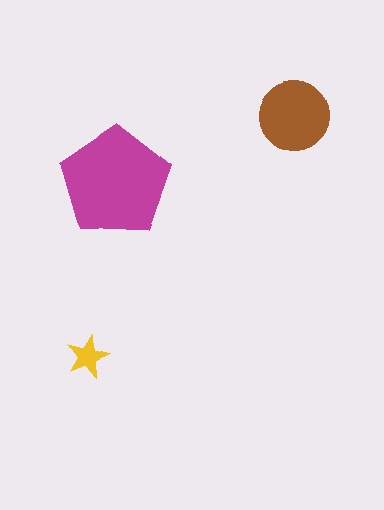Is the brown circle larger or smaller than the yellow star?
Larger.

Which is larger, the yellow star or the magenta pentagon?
The magenta pentagon.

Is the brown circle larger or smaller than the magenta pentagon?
Smaller.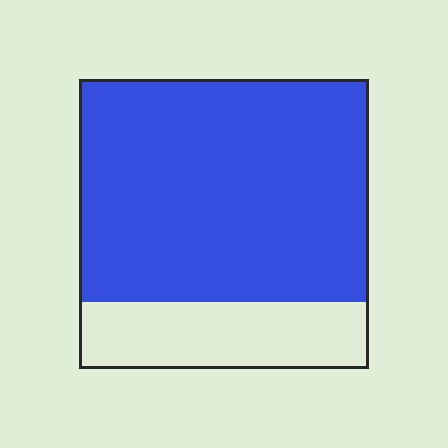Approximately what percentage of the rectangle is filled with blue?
Approximately 75%.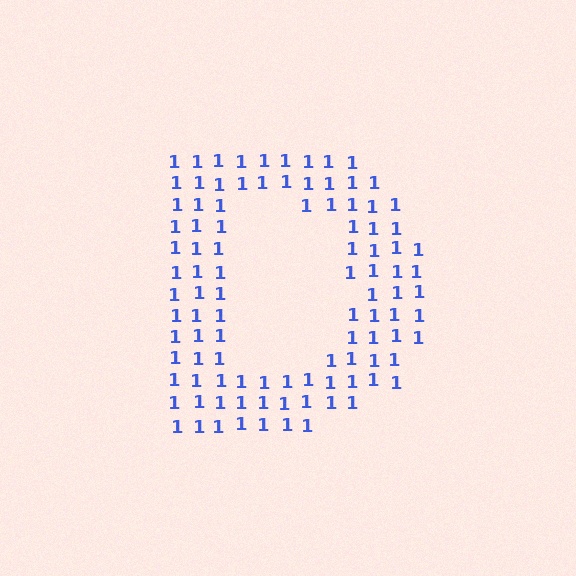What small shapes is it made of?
It is made of small digit 1's.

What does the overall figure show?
The overall figure shows the letter D.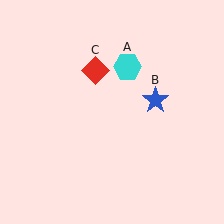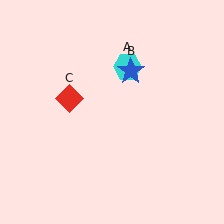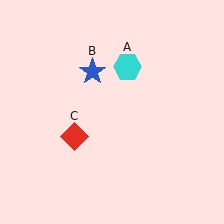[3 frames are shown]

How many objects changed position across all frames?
2 objects changed position: blue star (object B), red diamond (object C).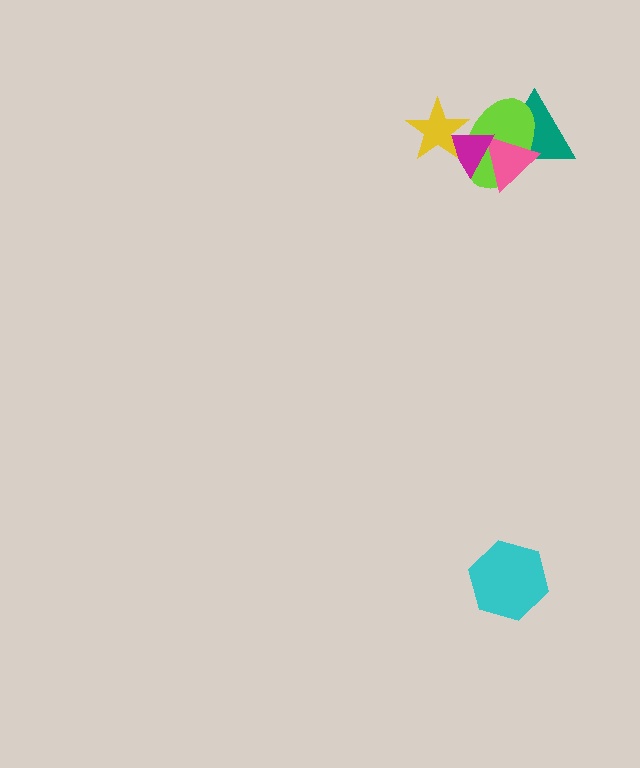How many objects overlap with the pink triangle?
3 objects overlap with the pink triangle.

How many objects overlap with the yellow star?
2 objects overlap with the yellow star.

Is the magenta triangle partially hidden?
Yes, it is partially covered by another shape.